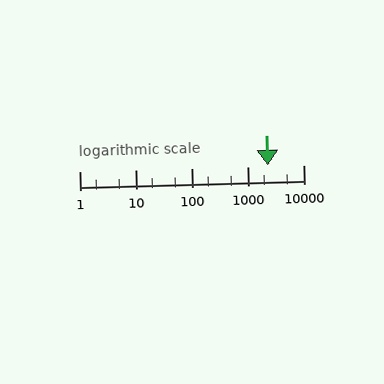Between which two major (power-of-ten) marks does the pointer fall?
The pointer is between 1000 and 10000.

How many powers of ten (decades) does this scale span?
The scale spans 4 decades, from 1 to 10000.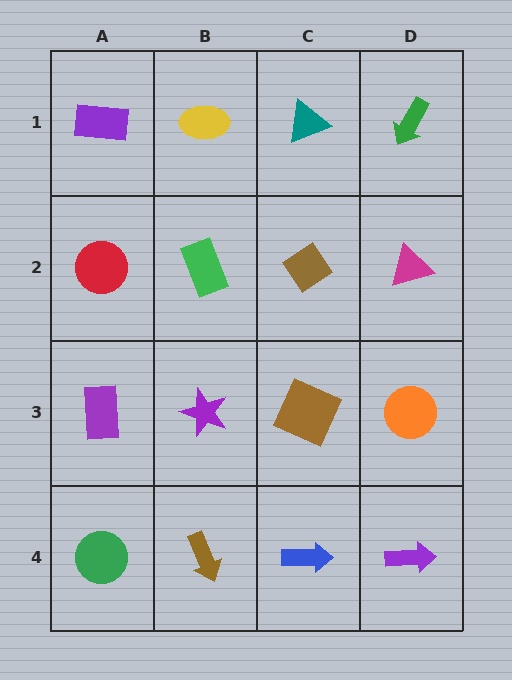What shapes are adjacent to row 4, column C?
A brown square (row 3, column C), a brown arrow (row 4, column B), a purple arrow (row 4, column D).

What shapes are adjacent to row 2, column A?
A purple rectangle (row 1, column A), a purple rectangle (row 3, column A), a green rectangle (row 2, column B).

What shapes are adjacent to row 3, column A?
A red circle (row 2, column A), a green circle (row 4, column A), a purple star (row 3, column B).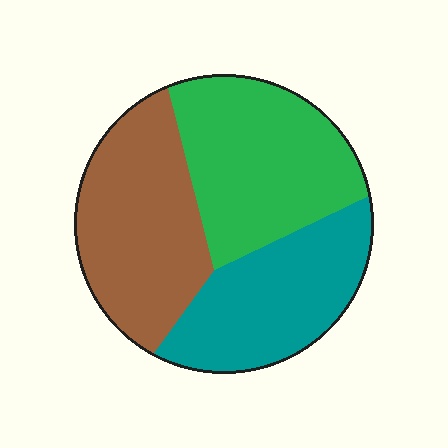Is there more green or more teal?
Green.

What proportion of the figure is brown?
Brown takes up about one third (1/3) of the figure.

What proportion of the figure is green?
Green covers 36% of the figure.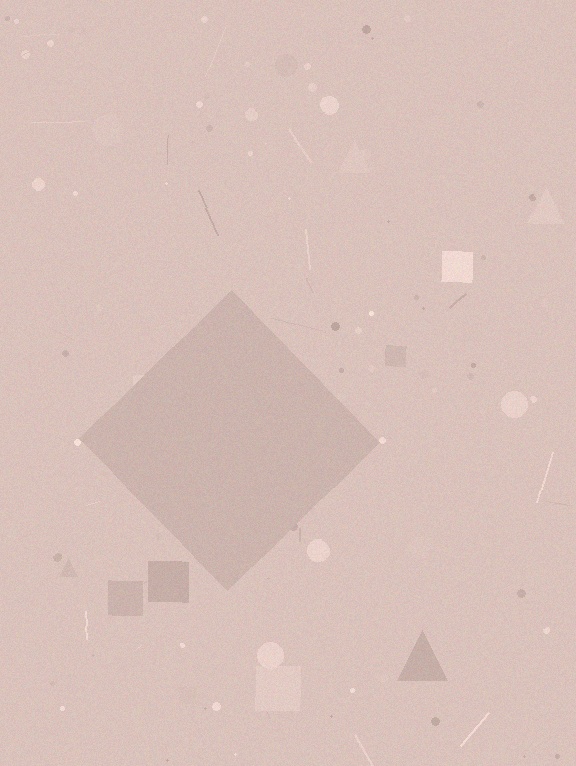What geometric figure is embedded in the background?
A diamond is embedded in the background.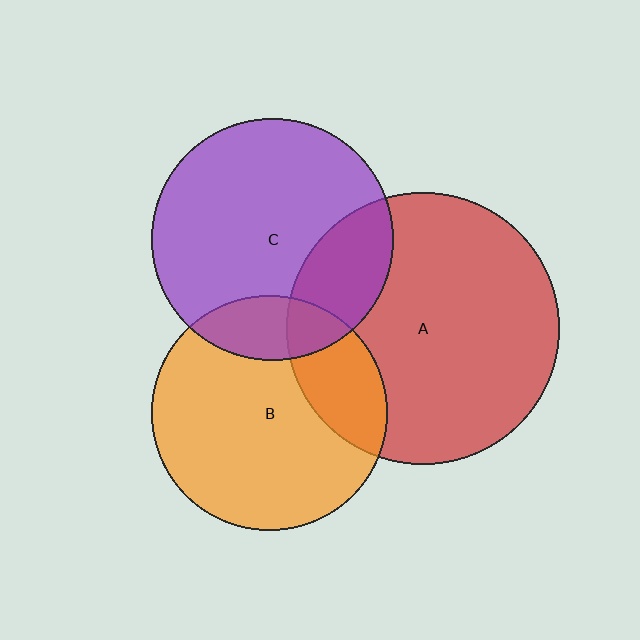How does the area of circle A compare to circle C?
Approximately 1.3 times.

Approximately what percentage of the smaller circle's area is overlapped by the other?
Approximately 15%.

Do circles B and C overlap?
Yes.